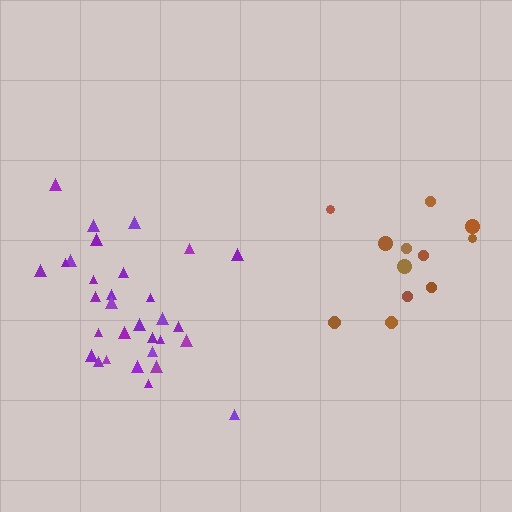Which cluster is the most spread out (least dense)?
Brown.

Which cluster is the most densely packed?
Purple.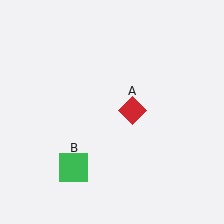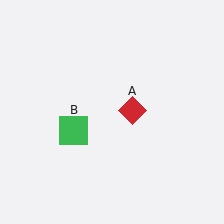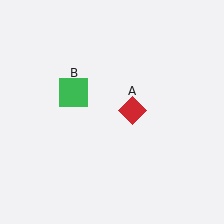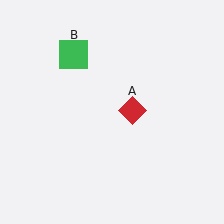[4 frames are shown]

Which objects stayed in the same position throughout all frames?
Red diamond (object A) remained stationary.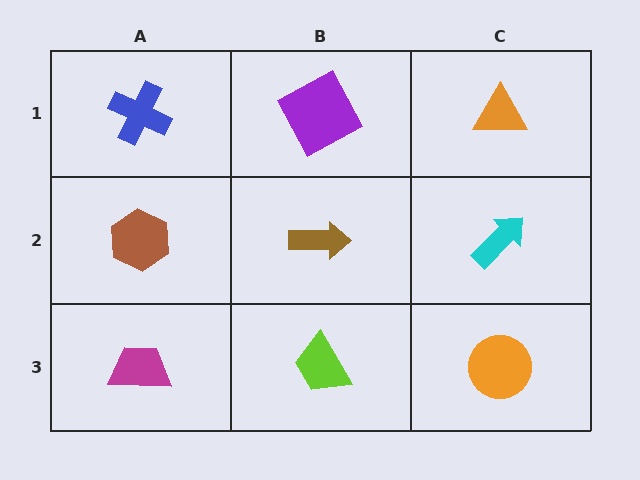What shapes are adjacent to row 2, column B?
A purple square (row 1, column B), a lime trapezoid (row 3, column B), a brown hexagon (row 2, column A), a cyan arrow (row 2, column C).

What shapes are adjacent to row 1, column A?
A brown hexagon (row 2, column A), a purple square (row 1, column B).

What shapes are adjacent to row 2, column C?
An orange triangle (row 1, column C), an orange circle (row 3, column C), a brown arrow (row 2, column B).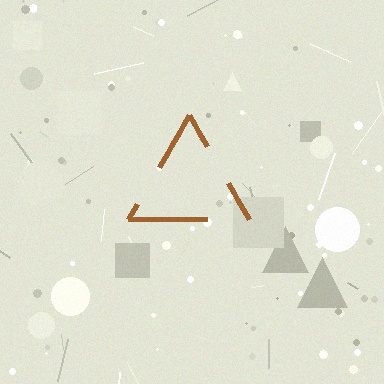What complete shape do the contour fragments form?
The contour fragments form a triangle.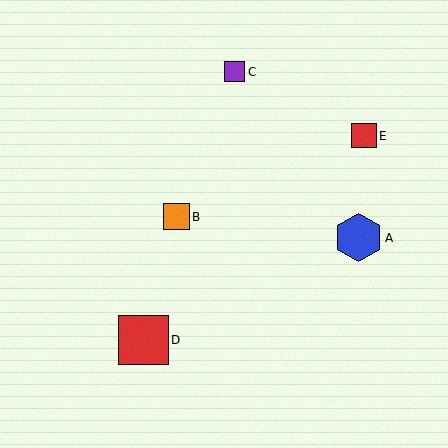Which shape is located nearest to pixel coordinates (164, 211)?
The orange square (labeled B) at (177, 217) is nearest to that location.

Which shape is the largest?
The red square (labeled D) is the largest.